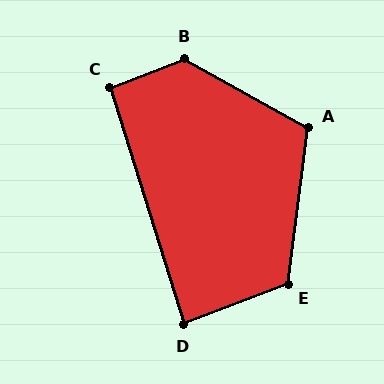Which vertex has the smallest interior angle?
D, at approximately 86 degrees.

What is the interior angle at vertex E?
Approximately 119 degrees (obtuse).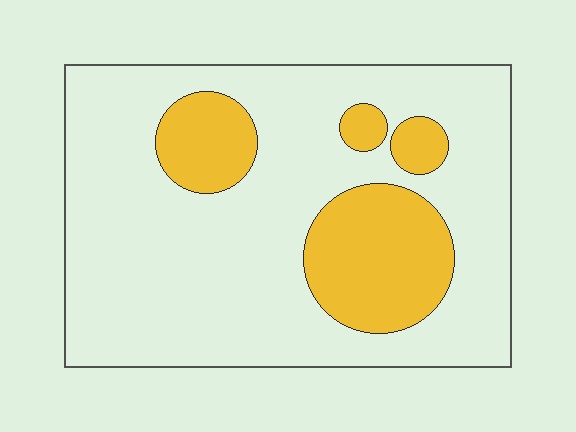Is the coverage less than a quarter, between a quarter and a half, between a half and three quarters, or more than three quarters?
Less than a quarter.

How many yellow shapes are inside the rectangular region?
4.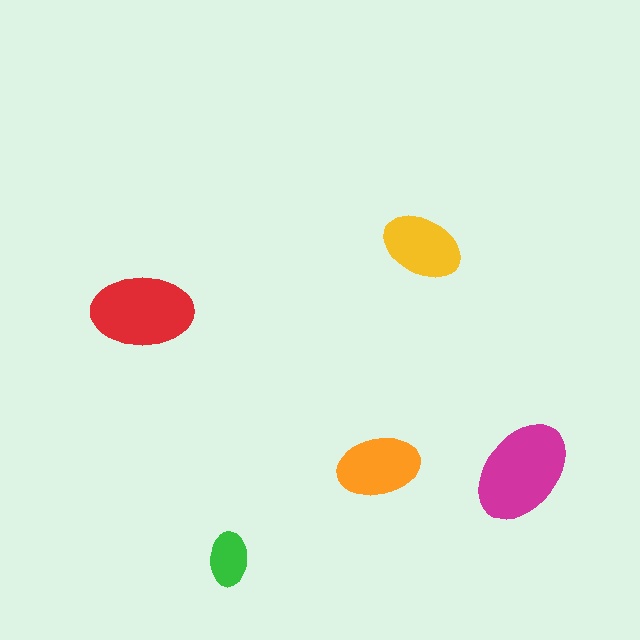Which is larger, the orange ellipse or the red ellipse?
The red one.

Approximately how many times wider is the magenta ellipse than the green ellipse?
About 2 times wider.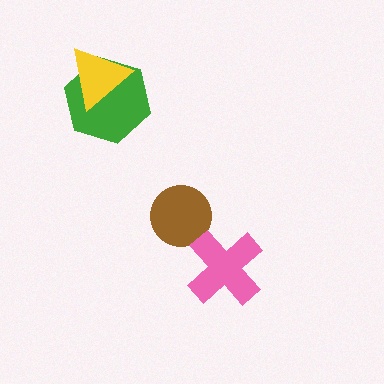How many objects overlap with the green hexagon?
1 object overlaps with the green hexagon.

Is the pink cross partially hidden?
No, no other shape covers it.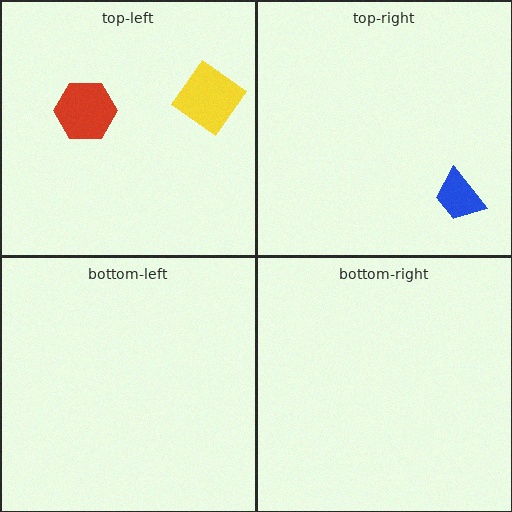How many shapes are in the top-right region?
1.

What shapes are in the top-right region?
The blue trapezoid.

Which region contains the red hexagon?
The top-left region.